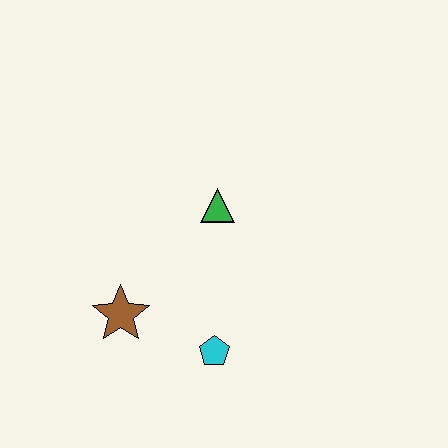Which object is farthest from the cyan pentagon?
The green triangle is farthest from the cyan pentagon.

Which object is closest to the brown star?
The cyan pentagon is closest to the brown star.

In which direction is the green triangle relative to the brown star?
The green triangle is above the brown star.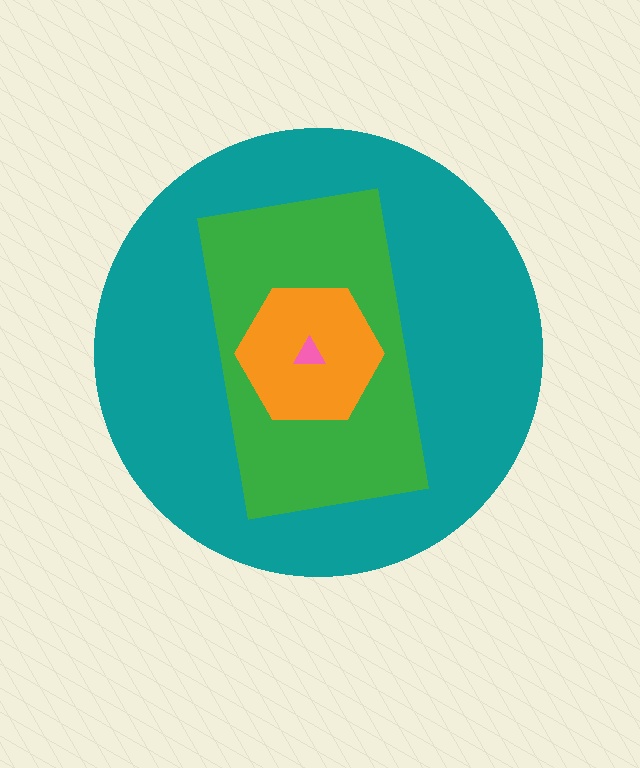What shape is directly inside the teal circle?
The green rectangle.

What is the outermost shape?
The teal circle.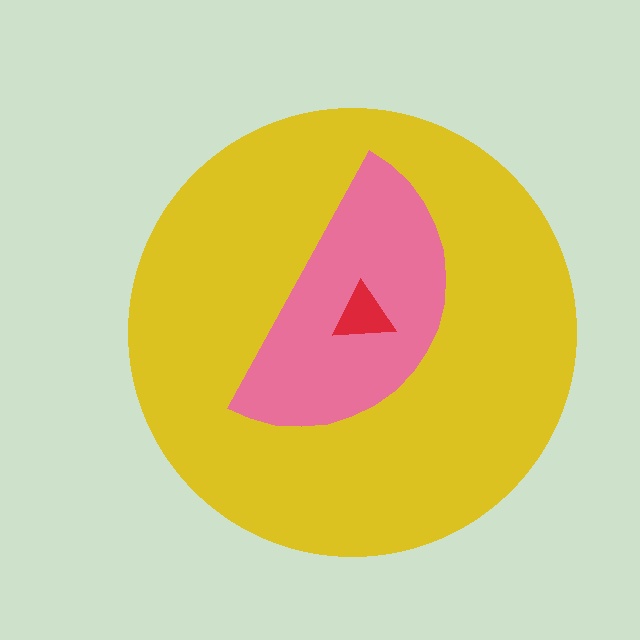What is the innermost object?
The red triangle.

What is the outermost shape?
The yellow circle.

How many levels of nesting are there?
3.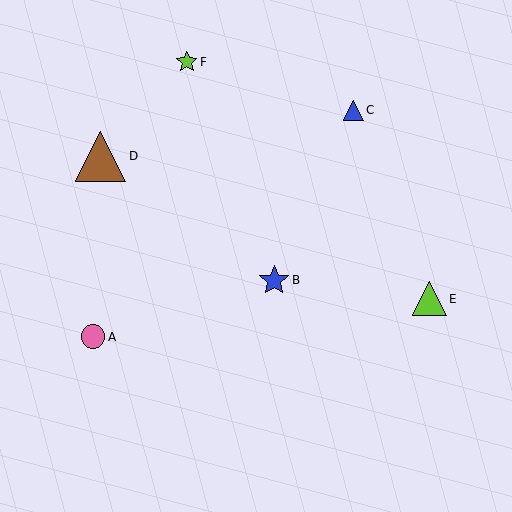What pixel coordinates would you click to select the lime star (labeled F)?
Click at (187, 62) to select the lime star F.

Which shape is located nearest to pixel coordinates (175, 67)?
The lime star (labeled F) at (187, 62) is nearest to that location.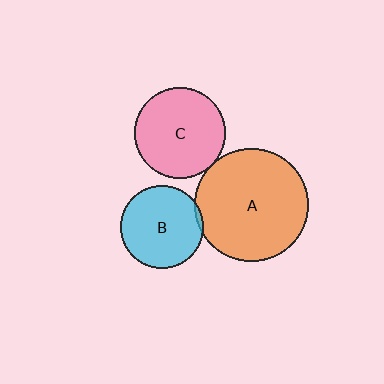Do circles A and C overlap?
Yes.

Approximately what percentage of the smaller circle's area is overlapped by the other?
Approximately 5%.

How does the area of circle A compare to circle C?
Approximately 1.5 times.